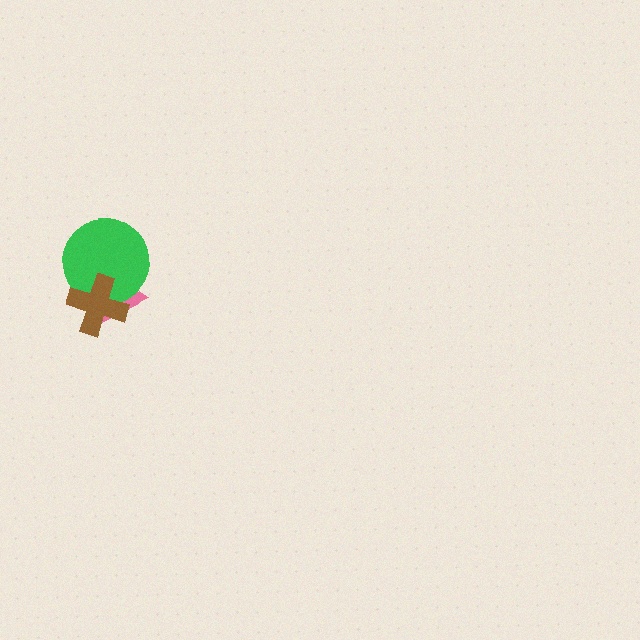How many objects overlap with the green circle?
2 objects overlap with the green circle.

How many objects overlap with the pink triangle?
2 objects overlap with the pink triangle.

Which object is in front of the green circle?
The brown cross is in front of the green circle.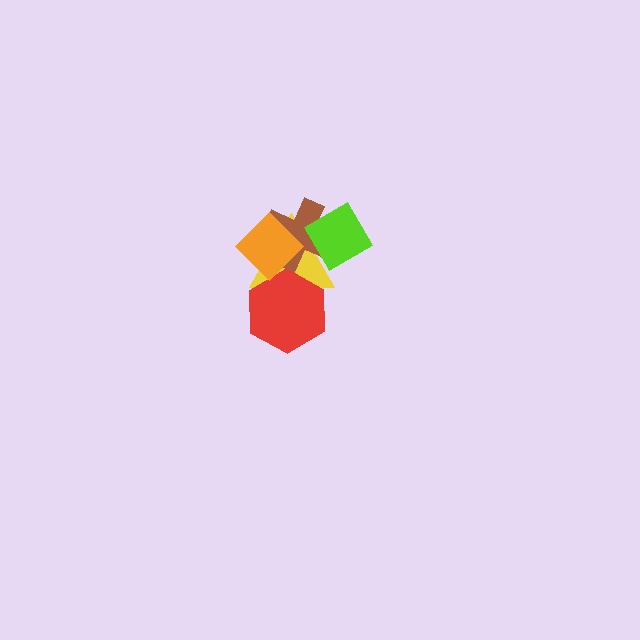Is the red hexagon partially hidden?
Yes, it is partially covered by another shape.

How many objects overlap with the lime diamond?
2 objects overlap with the lime diamond.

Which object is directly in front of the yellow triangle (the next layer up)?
The red hexagon is directly in front of the yellow triangle.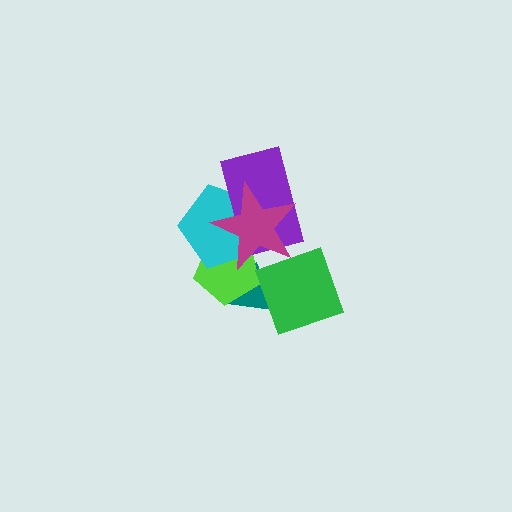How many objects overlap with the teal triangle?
3 objects overlap with the teal triangle.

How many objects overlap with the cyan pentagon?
3 objects overlap with the cyan pentagon.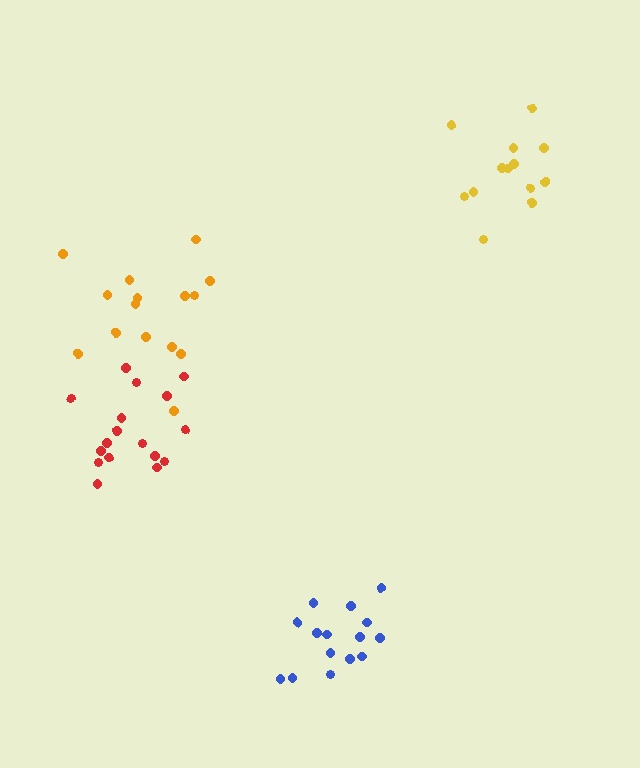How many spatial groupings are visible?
There are 4 spatial groupings.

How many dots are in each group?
Group 1: 15 dots, Group 2: 17 dots, Group 3: 15 dots, Group 4: 13 dots (60 total).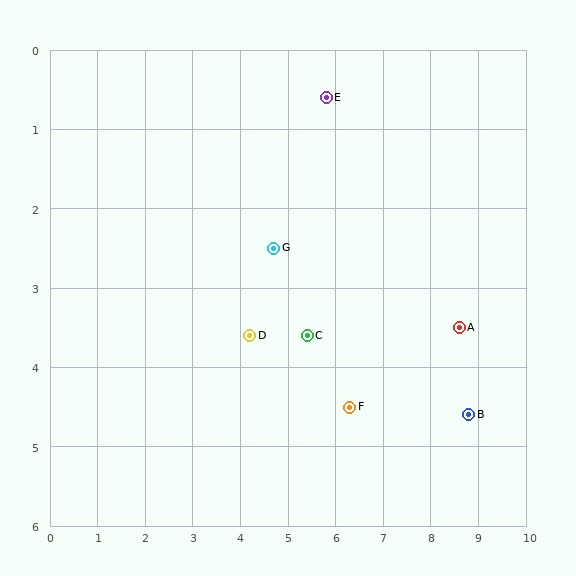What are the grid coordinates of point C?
Point C is at approximately (5.4, 3.6).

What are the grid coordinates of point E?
Point E is at approximately (5.8, 0.6).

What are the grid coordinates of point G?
Point G is at approximately (4.7, 2.5).